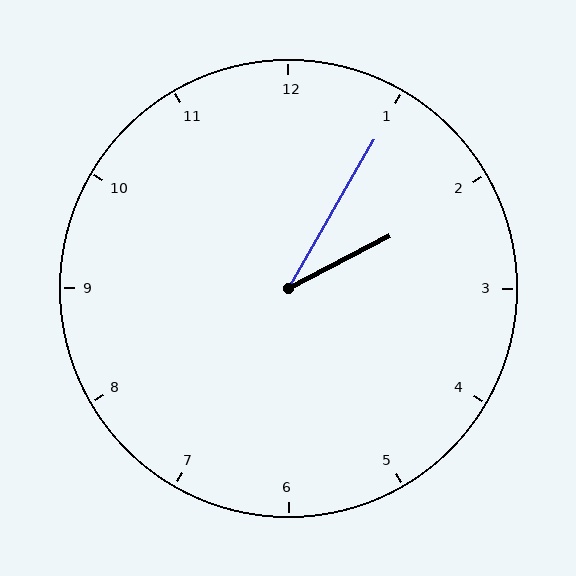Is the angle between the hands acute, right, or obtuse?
It is acute.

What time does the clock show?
2:05.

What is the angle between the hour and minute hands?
Approximately 32 degrees.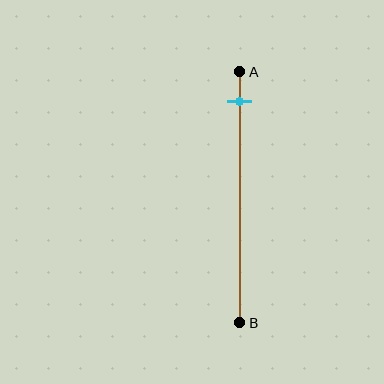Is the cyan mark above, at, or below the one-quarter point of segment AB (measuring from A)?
The cyan mark is above the one-quarter point of segment AB.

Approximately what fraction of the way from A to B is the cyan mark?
The cyan mark is approximately 10% of the way from A to B.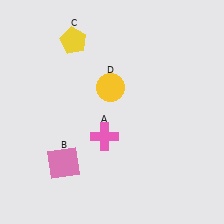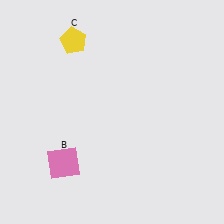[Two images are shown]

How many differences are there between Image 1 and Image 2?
There are 2 differences between the two images.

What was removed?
The yellow circle (D), the pink cross (A) were removed in Image 2.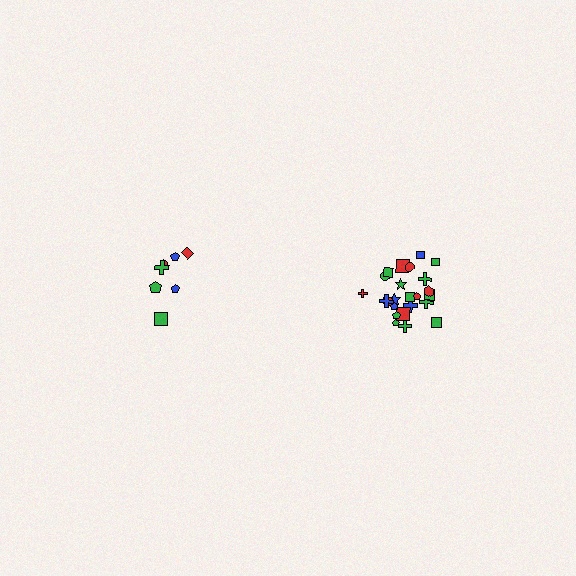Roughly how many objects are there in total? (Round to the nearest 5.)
Roughly 30 objects in total.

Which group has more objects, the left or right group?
The right group.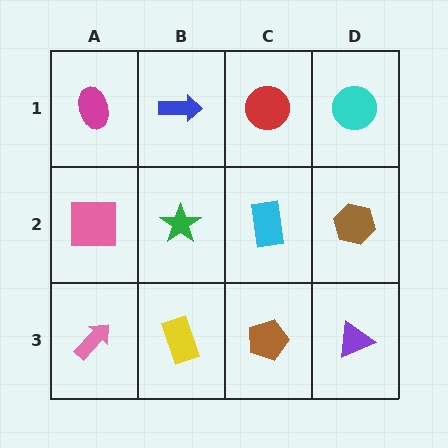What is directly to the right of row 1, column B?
A red circle.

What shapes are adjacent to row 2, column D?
A cyan circle (row 1, column D), a purple triangle (row 3, column D), a cyan rectangle (row 2, column C).